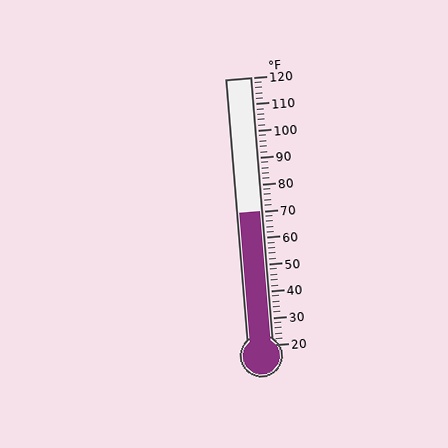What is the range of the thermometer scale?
The thermometer scale ranges from 20°F to 120°F.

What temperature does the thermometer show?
The thermometer shows approximately 70°F.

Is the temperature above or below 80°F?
The temperature is below 80°F.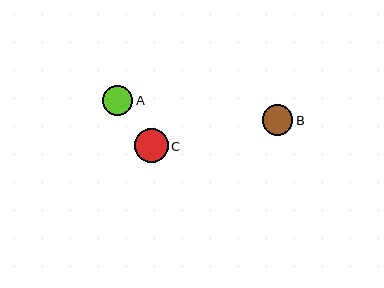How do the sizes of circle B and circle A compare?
Circle B and circle A are approximately the same size.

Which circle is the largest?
Circle C is the largest with a size of approximately 34 pixels.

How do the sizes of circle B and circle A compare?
Circle B and circle A are approximately the same size.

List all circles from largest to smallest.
From largest to smallest: C, B, A.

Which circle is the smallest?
Circle A is the smallest with a size of approximately 30 pixels.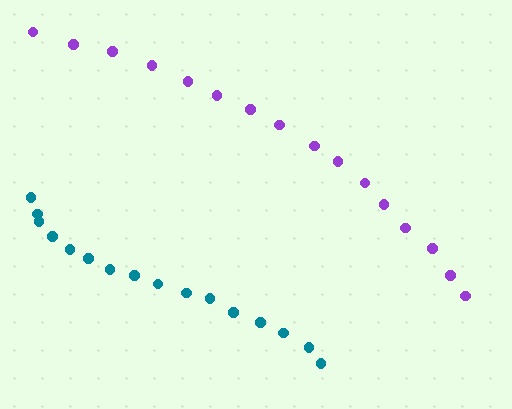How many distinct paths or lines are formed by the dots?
There are 2 distinct paths.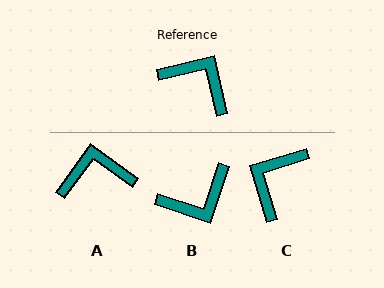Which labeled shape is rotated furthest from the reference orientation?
B, about 122 degrees away.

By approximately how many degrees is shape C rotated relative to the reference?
Approximately 94 degrees counter-clockwise.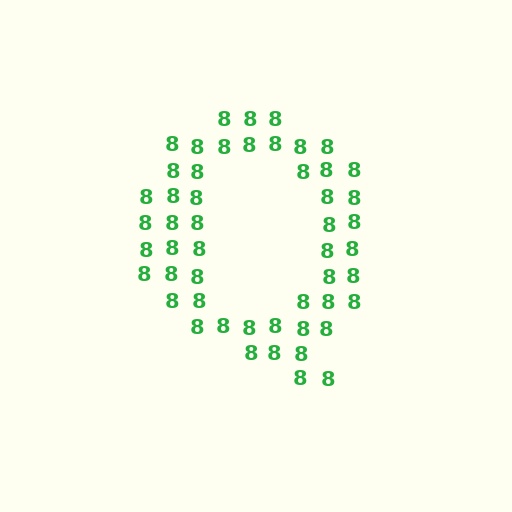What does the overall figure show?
The overall figure shows the letter Q.